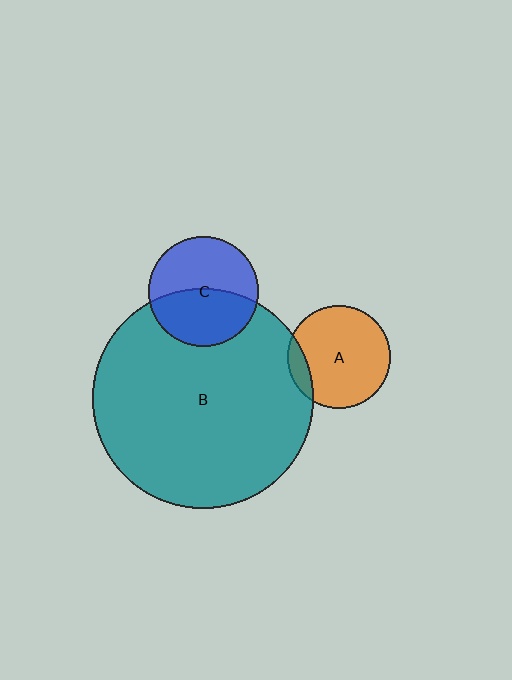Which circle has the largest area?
Circle B (teal).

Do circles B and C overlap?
Yes.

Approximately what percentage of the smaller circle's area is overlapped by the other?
Approximately 50%.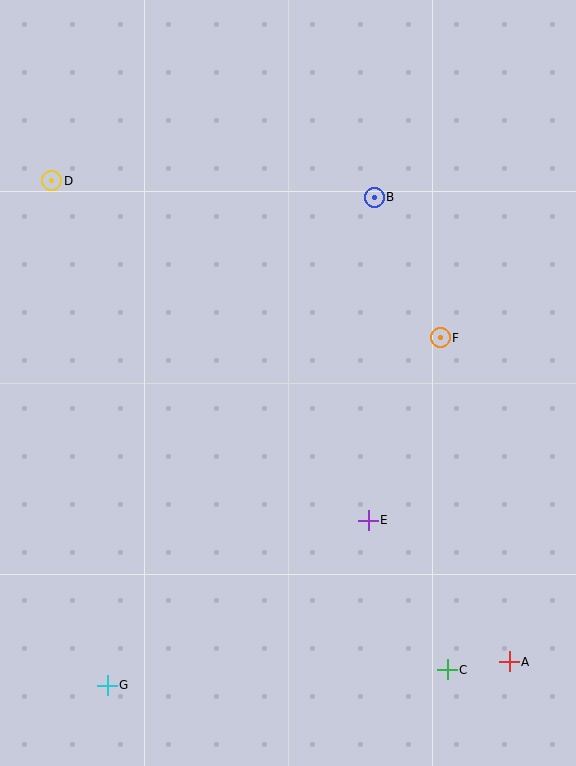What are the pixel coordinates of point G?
Point G is at (107, 685).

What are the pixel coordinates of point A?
Point A is at (509, 662).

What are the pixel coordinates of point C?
Point C is at (447, 670).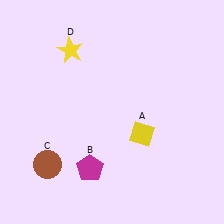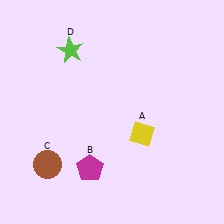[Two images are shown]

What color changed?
The star (D) changed from yellow in Image 1 to lime in Image 2.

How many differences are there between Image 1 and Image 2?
There is 1 difference between the two images.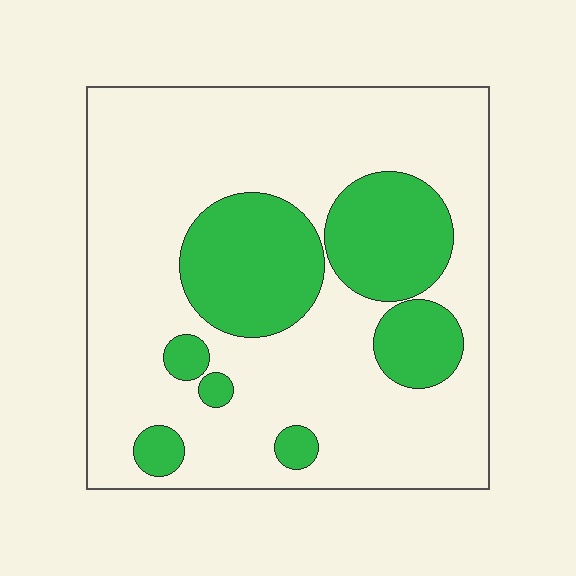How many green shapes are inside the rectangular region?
7.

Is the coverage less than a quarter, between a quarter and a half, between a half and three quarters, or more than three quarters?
Between a quarter and a half.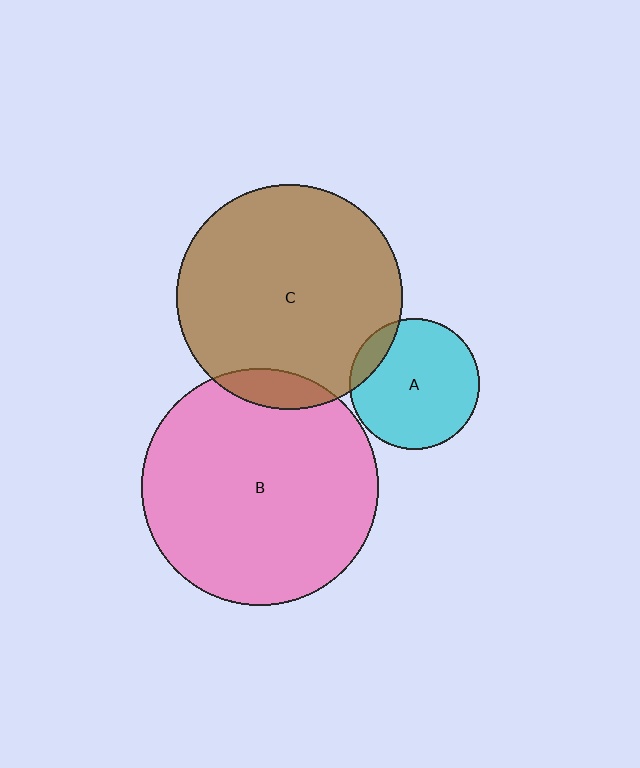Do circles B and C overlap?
Yes.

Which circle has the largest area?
Circle B (pink).